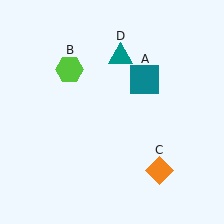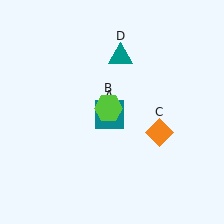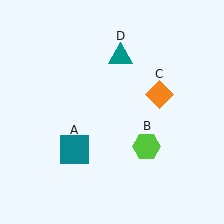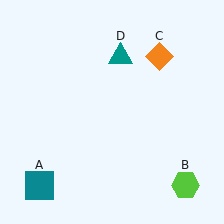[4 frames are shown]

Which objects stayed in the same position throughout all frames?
Teal triangle (object D) remained stationary.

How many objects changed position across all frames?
3 objects changed position: teal square (object A), lime hexagon (object B), orange diamond (object C).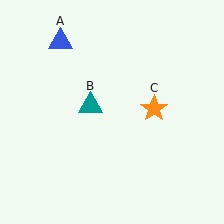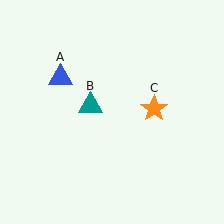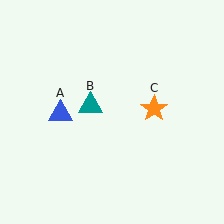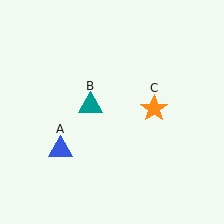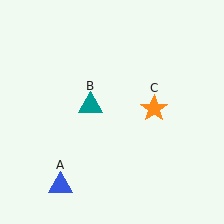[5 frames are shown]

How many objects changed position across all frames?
1 object changed position: blue triangle (object A).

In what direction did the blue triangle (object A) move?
The blue triangle (object A) moved down.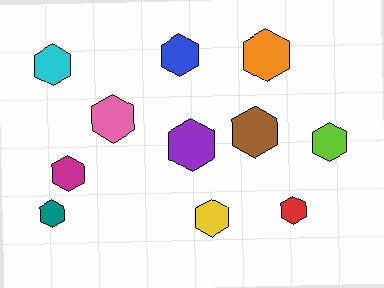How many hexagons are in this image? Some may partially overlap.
There are 11 hexagons.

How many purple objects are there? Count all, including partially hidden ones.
There is 1 purple object.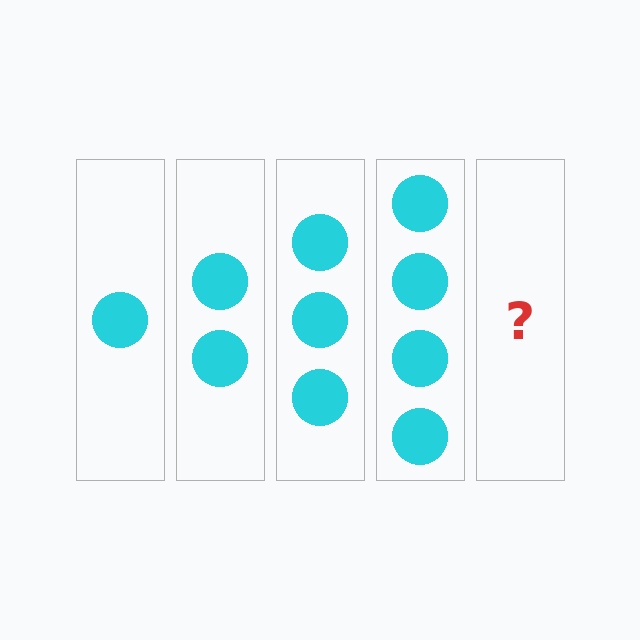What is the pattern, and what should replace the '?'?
The pattern is that each step adds one more circle. The '?' should be 5 circles.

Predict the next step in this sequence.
The next step is 5 circles.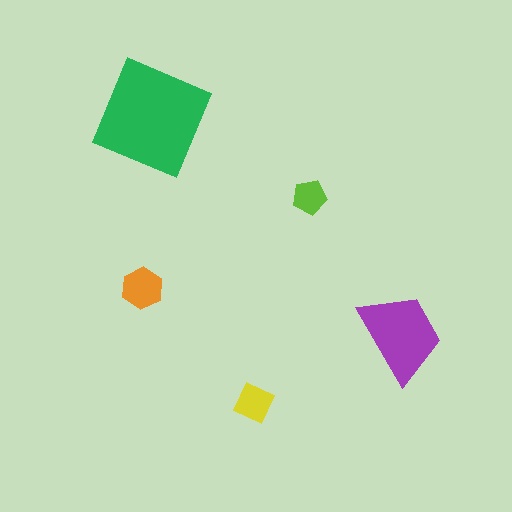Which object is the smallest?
The lime pentagon.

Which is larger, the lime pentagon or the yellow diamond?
The yellow diamond.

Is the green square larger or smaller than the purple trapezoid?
Larger.